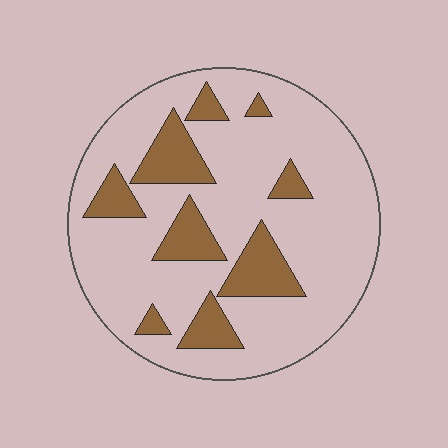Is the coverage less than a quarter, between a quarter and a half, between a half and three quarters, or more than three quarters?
Less than a quarter.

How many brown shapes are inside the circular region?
9.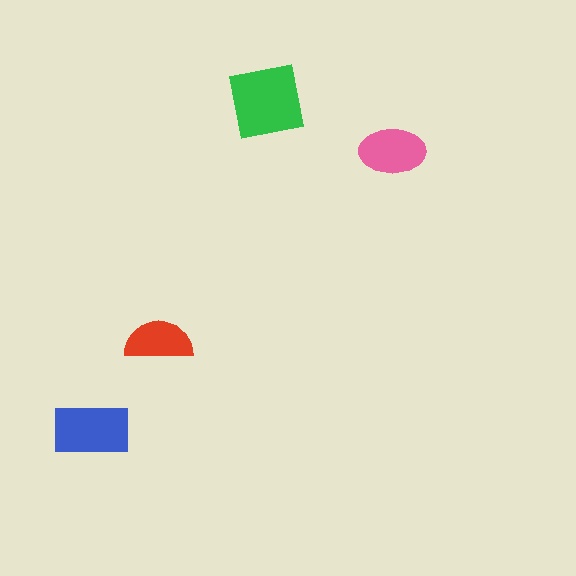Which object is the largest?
The green square.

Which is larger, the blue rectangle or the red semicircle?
The blue rectangle.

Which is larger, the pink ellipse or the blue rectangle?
The blue rectangle.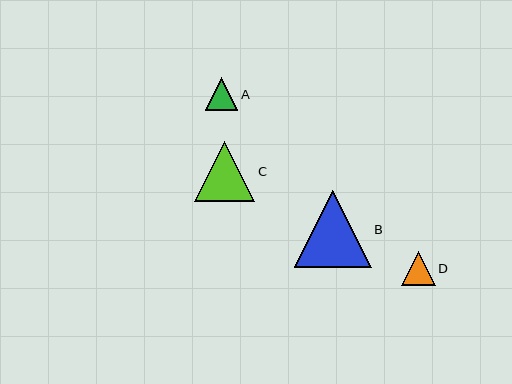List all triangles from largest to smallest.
From largest to smallest: B, C, D, A.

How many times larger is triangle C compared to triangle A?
Triangle C is approximately 1.9 times the size of triangle A.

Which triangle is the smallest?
Triangle A is the smallest with a size of approximately 32 pixels.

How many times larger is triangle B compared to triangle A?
Triangle B is approximately 2.4 times the size of triangle A.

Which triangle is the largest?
Triangle B is the largest with a size of approximately 77 pixels.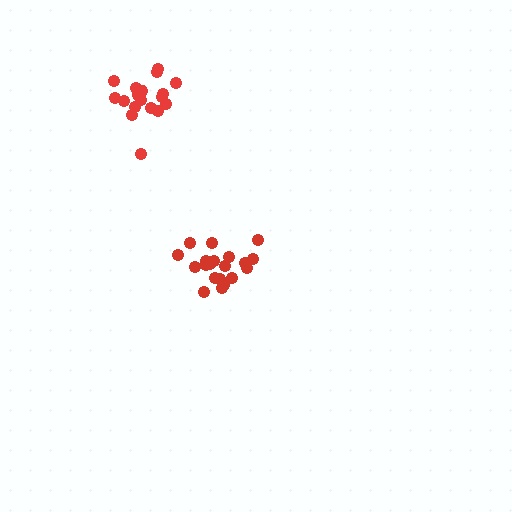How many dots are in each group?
Group 1: 20 dots, Group 2: 18 dots (38 total).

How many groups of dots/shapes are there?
There are 2 groups.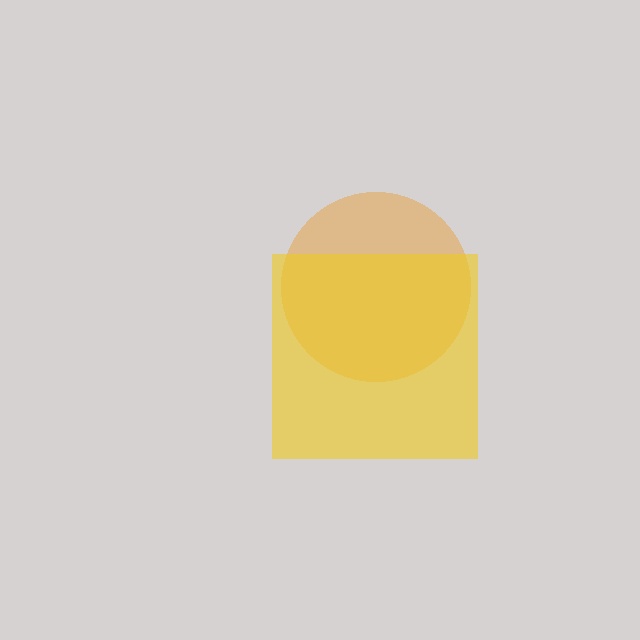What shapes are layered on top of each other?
The layered shapes are: an orange circle, a yellow square.